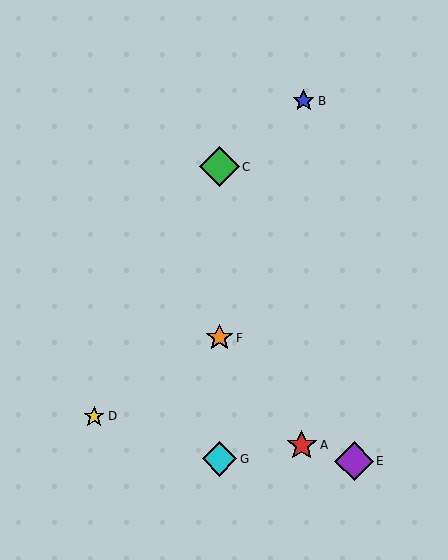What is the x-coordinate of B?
Object B is at x≈304.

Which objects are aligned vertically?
Objects C, F, G are aligned vertically.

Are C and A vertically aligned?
No, C is at x≈219 and A is at x≈302.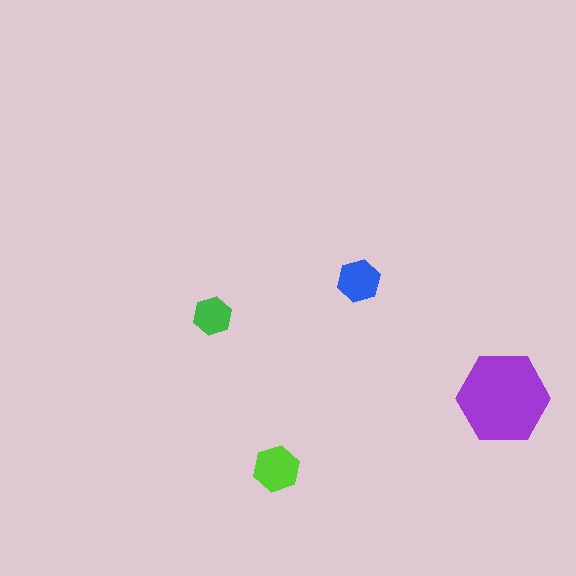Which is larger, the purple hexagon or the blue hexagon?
The purple one.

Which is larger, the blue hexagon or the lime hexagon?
The lime one.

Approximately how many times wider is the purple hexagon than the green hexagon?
About 2.5 times wider.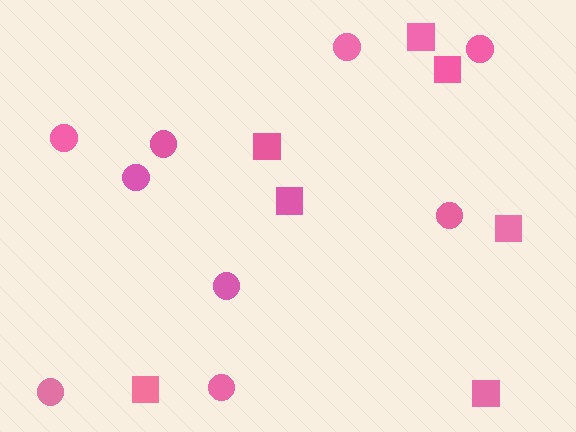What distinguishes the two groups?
There are 2 groups: one group of circles (9) and one group of squares (7).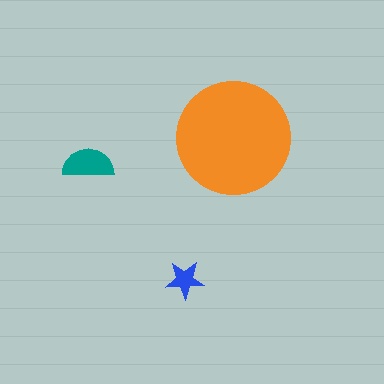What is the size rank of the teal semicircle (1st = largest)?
2nd.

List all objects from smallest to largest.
The blue star, the teal semicircle, the orange circle.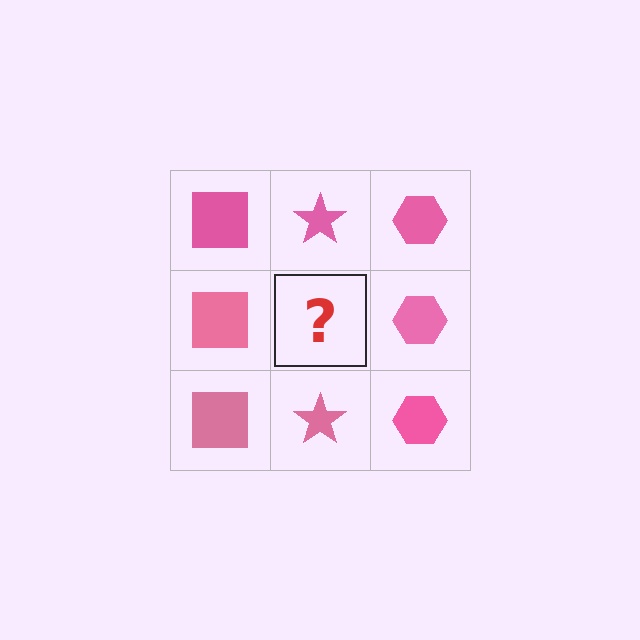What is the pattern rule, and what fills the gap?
The rule is that each column has a consistent shape. The gap should be filled with a pink star.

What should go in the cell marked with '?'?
The missing cell should contain a pink star.